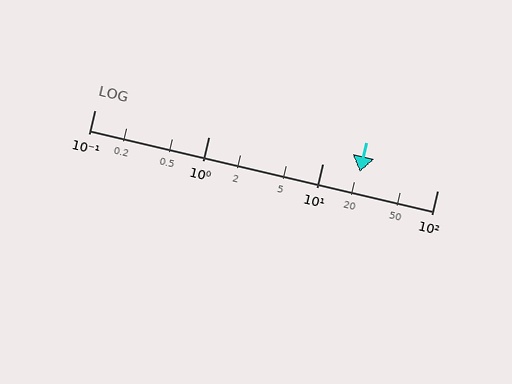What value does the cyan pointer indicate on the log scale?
The pointer indicates approximately 21.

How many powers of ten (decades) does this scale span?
The scale spans 3 decades, from 0.1 to 100.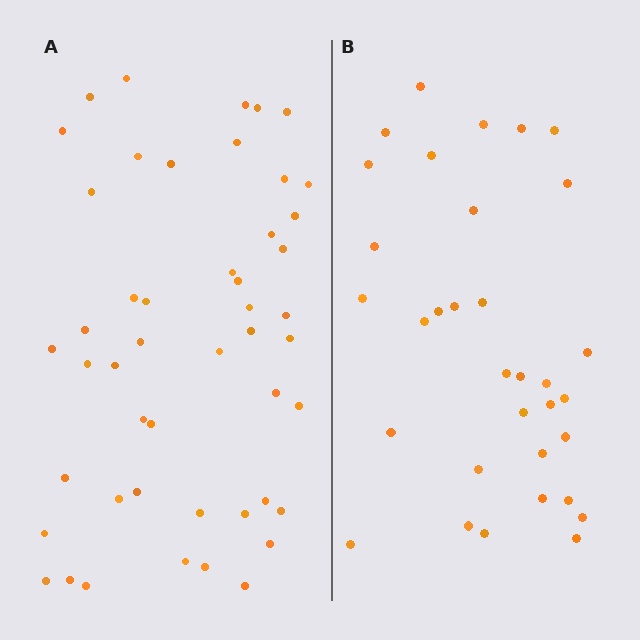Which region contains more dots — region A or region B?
Region A (the left region) has more dots.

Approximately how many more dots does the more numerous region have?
Region A has approximately 15 more dots than region B.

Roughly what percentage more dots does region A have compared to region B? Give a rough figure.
About 45% more.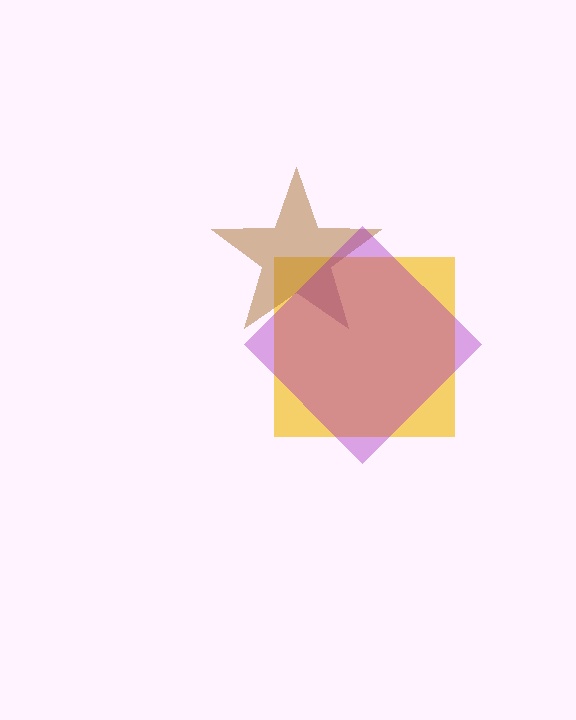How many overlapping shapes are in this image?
There are 3 overlapping shapes in the image.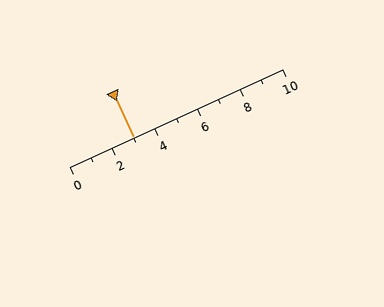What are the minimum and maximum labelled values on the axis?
The axis runs from 0 to 10.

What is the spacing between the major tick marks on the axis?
The major ticks are spaced 2 apart.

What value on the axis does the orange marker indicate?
The marker indicates approximately 3.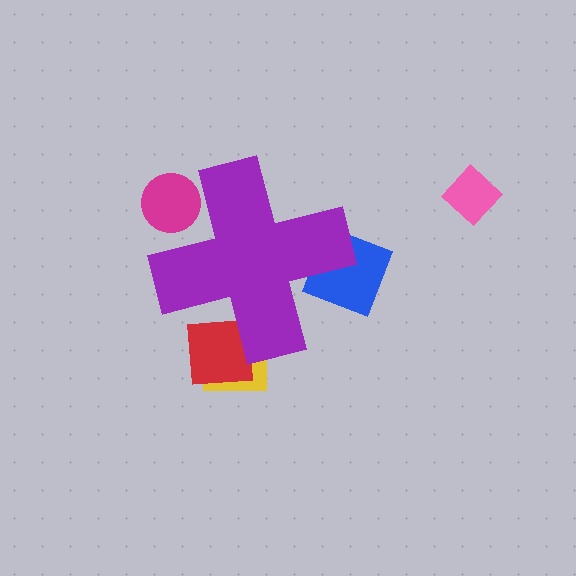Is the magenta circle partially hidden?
Yes, the magenta circle is partially hidden behind the purple cross.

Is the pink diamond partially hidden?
No, the pink diamond is fully visible.